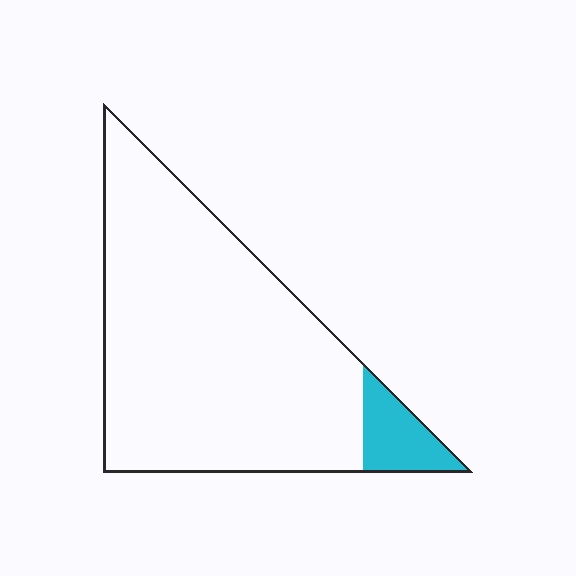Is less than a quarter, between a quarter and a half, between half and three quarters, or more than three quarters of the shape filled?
Less than a quarter.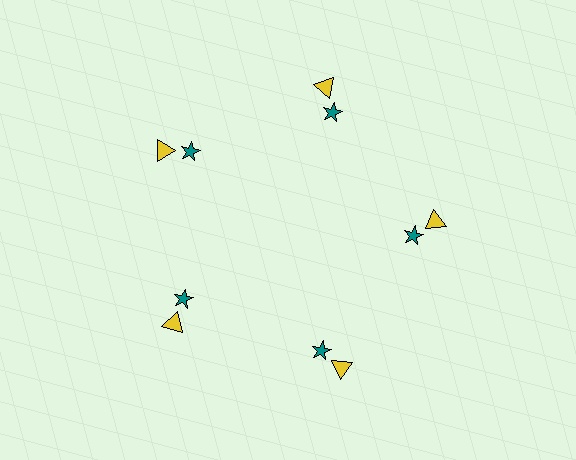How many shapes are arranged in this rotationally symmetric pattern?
There are 10 shapes, arranged in 5 groups of 2.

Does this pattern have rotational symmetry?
Yes, this pattern has 5-fold rotational symmetry. It looks the same after rotating 72 degrees around the center.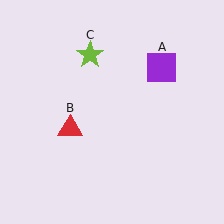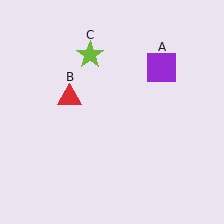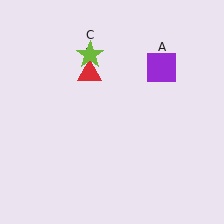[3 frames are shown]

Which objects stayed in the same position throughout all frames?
Purple square (object A) and lime star (object C) remained stationary.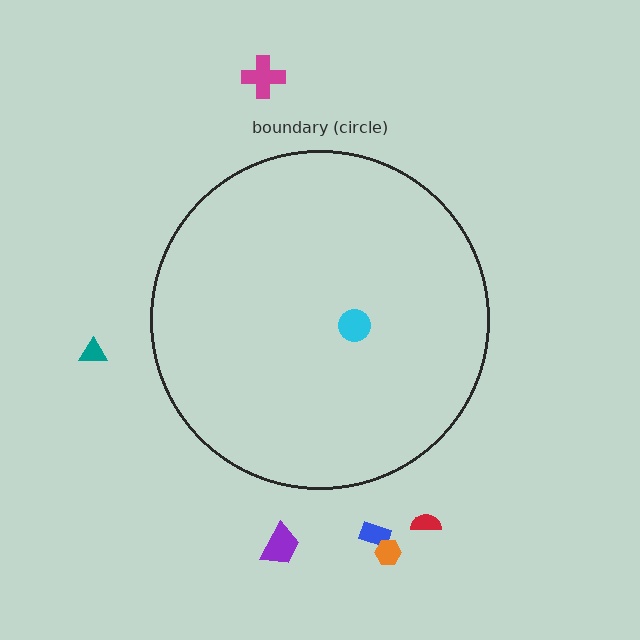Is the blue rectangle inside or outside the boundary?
Outside.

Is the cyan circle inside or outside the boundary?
Inside.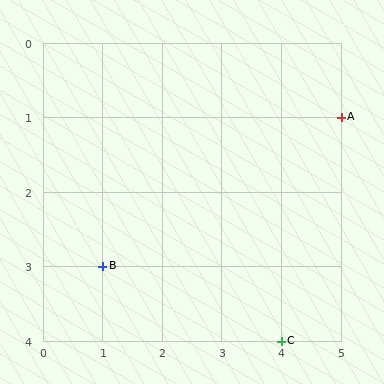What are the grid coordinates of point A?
Point A is at grid coordinates (5, 1).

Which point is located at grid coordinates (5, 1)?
Point A is at (5, 1).